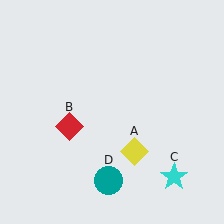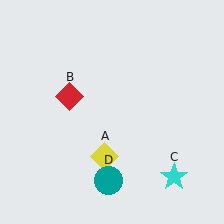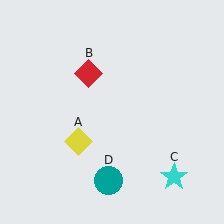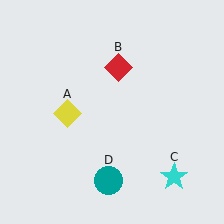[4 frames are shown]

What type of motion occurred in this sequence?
The yellow diamond (object A), red diamond (object B) rotated clockwise around the center of the scene.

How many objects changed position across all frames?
2 objects changed position: yellow diamond (object A), red diamond (object B).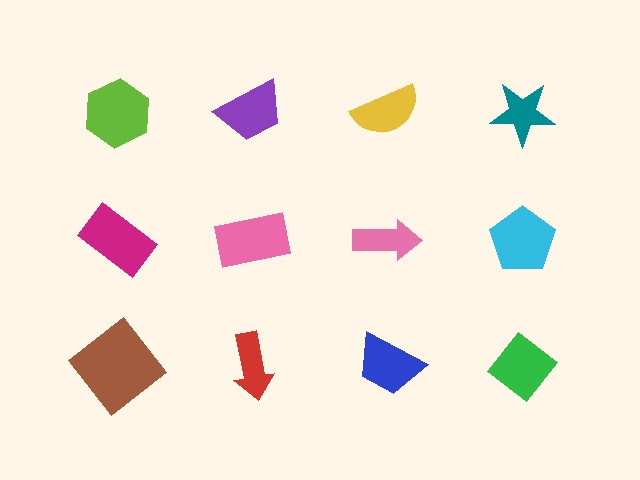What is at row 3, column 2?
A red arrow.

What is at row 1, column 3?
A yellow semicircle.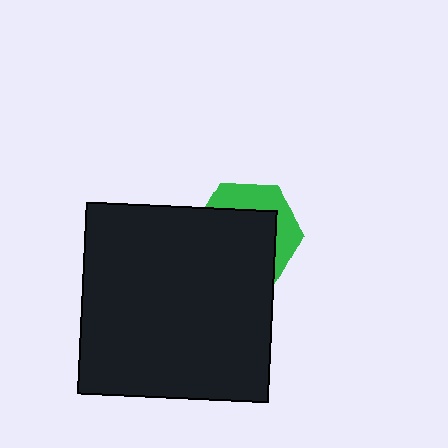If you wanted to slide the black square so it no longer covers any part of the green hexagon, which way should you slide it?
Slide it toward the lower-left — that is the most direct way to separate the two shapes.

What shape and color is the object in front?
The object in front is a black square.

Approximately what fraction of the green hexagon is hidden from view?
Roughly 66% of the green hexagon is hidden behind the black square.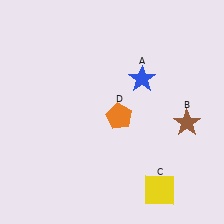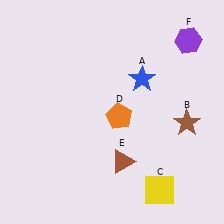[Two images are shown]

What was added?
A brown triangle (E), a purple hexagon (F) were added in Image 2.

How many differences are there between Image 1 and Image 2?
There are 2 differences between the two images.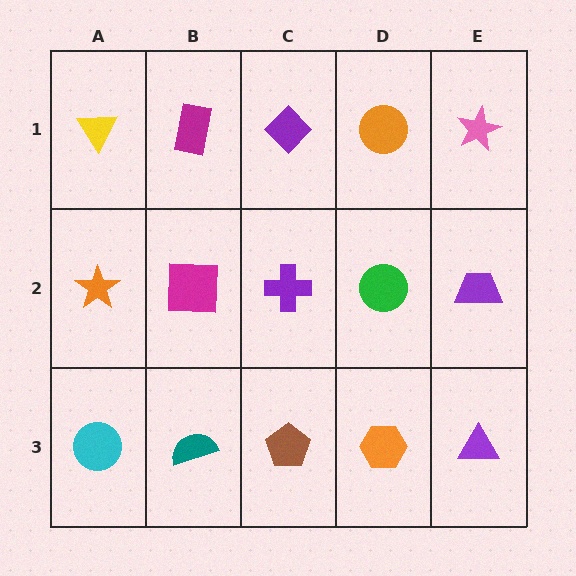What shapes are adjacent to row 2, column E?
A pink star (row 1, column E), a purple triangle (row 3, column E), a green circle (row 2, column D).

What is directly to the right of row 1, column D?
A pink star.